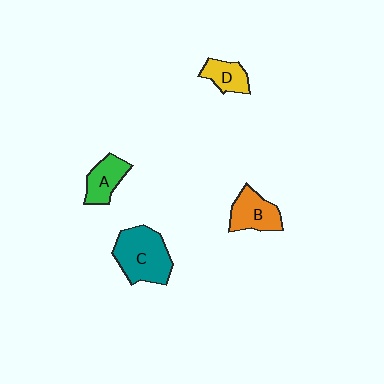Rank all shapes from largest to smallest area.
From largest to smallest: C (teal), B (orange), A (green), D (yellow).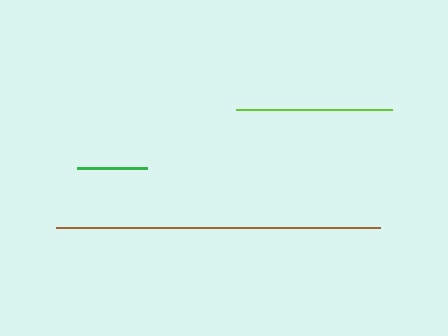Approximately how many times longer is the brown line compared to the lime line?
The brown line is approximately 2.1 times the length of the lime line.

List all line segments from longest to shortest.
From longest to shortest: brown, lime, green.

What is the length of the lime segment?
The lime segment is approximately 156 pixels long.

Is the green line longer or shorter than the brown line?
The brown line is longer than the green line.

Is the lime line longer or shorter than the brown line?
The brown line is longer than the lime line.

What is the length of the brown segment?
The brown segment is approximately 324 pixels long.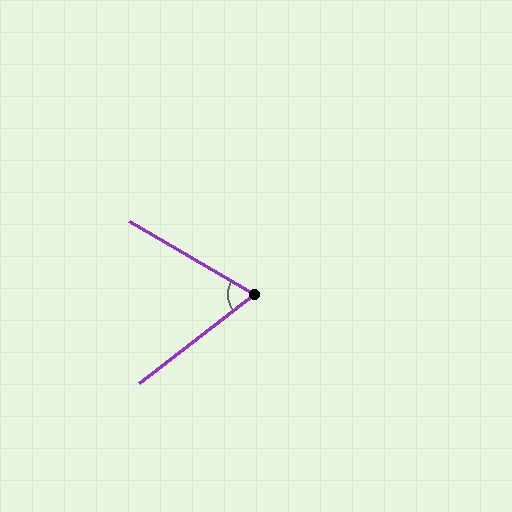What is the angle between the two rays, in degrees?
Approximately 68 degrees.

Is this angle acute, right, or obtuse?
It is acute.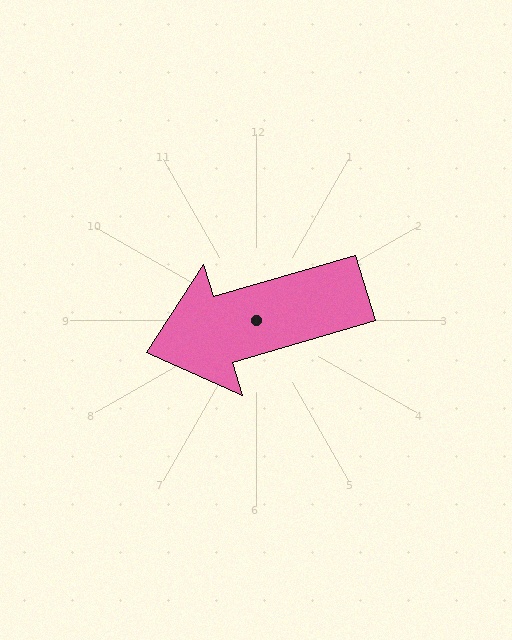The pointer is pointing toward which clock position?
Roughly 8 o'clock.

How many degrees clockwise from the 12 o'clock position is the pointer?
Approximately 254 degrees.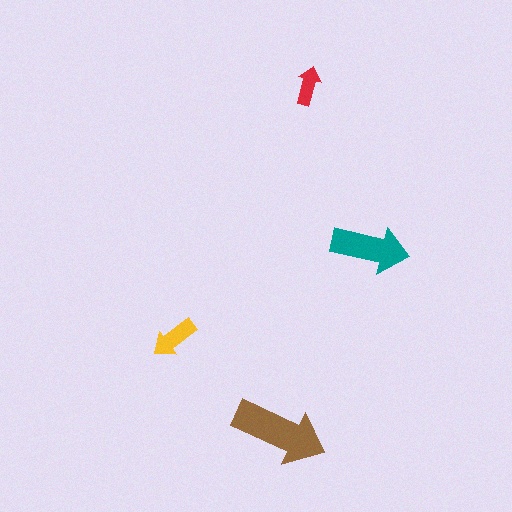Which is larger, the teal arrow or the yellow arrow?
The teal one.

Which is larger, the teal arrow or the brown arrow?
The brown one.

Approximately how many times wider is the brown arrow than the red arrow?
About 2.5 times wider.